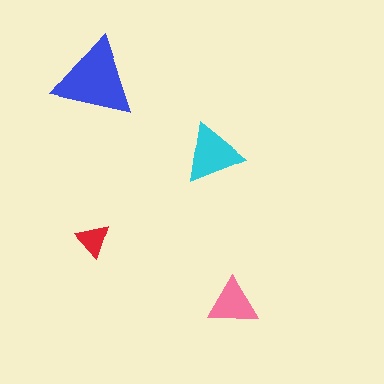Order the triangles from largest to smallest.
the blue one, the cyan one, the pink one, the red one.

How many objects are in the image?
There are 4 objects in the image.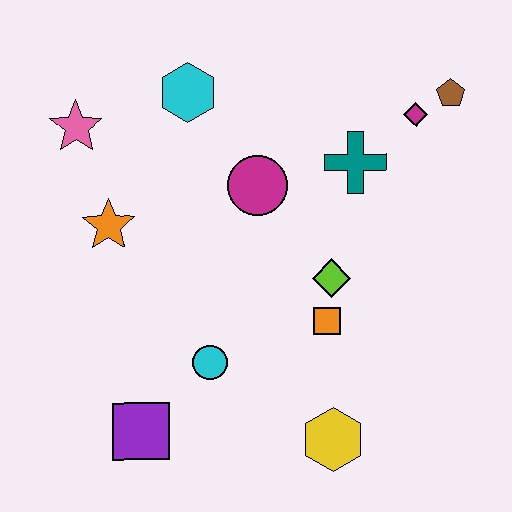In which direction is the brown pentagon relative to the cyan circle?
The brown pentagon is above the cyan circle.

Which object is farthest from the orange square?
The pink star is farthest from the orange square.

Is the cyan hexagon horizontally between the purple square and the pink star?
No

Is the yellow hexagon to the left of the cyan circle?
No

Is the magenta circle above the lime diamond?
Yes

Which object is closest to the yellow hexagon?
The orange square is closest to the yellow hexagon.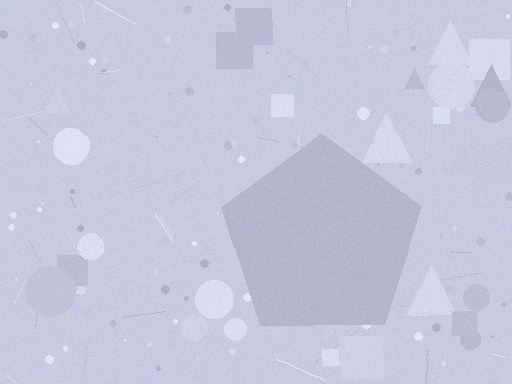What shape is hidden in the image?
A pentagon is hidden in the image.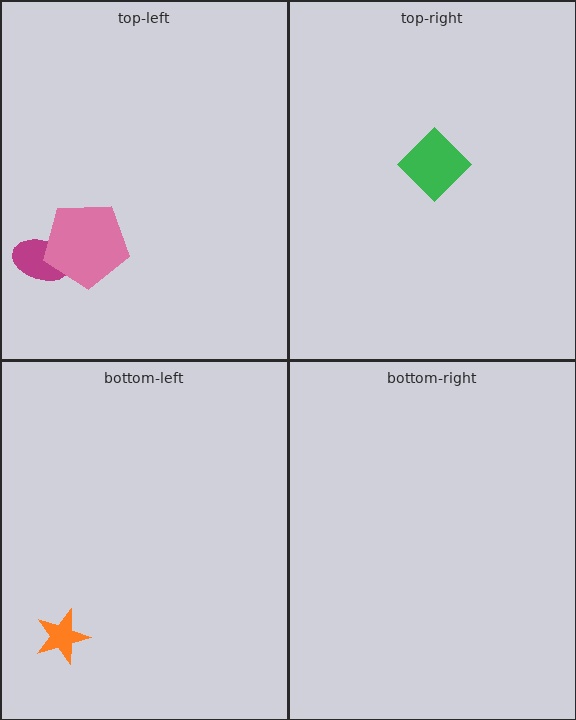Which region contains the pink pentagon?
The top-left region.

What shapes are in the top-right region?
The green diamond.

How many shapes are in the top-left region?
2.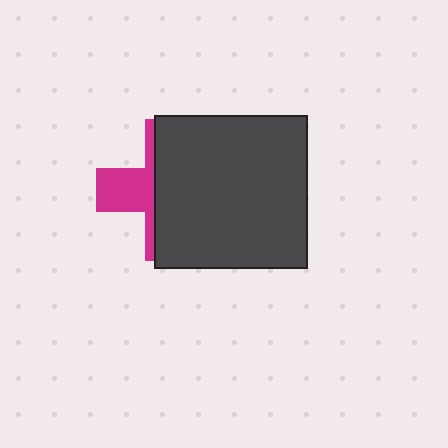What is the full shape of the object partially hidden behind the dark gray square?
The partially hidden object is a magenta cross.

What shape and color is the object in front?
The object in front is a dark gray square.